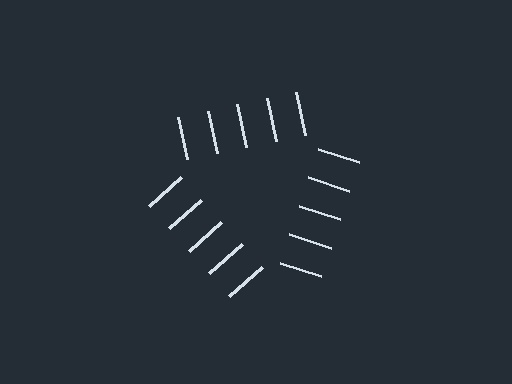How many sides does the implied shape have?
3 sides — the line-ends trace a triangle.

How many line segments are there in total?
15 — 5 along each of the 3 edges.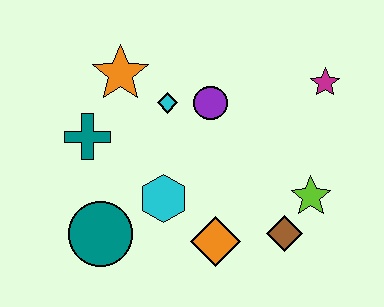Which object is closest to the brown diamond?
The lime star is closest to the brown diamond.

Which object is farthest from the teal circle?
The magenta star is farthest from the teal circle.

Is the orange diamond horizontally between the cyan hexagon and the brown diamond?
Yes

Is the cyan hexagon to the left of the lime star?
Yes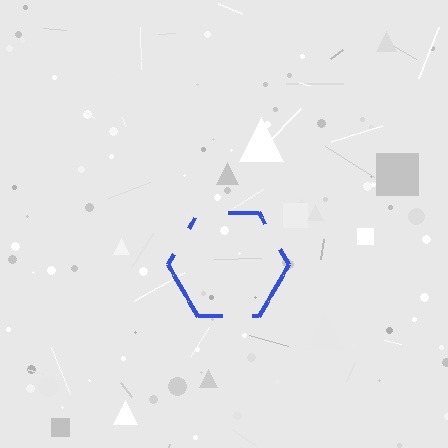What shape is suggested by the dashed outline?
The dashed outline suggests a hexagon.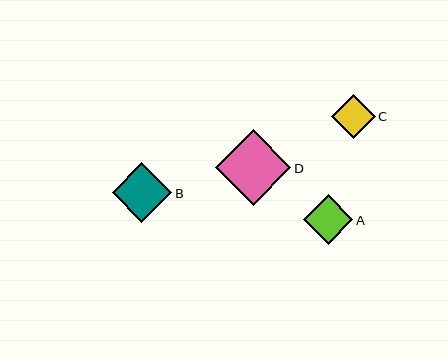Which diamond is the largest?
Diamond D is the largest with a size of approximately 75 pixels.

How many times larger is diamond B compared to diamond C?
Diamond B is approximately 1.4 times the size of diamond C.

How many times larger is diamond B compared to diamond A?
Diamond B is approximately 1.2 times the size of diamond A.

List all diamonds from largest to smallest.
From largest to smallest: D, B, A, C.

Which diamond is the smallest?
Diamond C is the smallest with a size of approximately 44 pixels.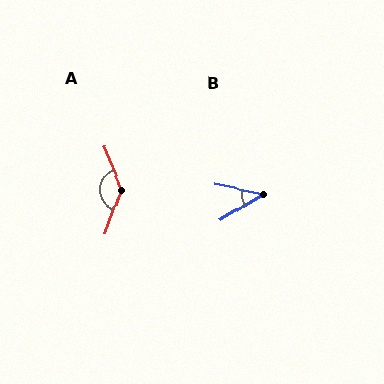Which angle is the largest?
A, at approximately 138 degrees.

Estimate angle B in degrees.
Approximately 44 degrees.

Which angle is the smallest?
B, at approximately 44 degrees.